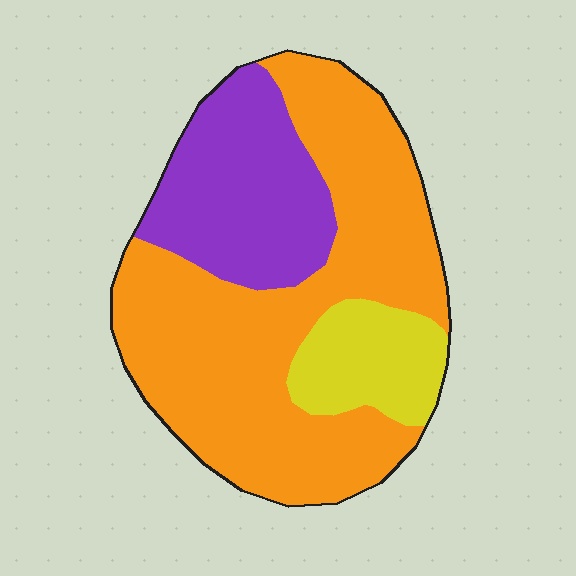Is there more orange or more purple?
Orange.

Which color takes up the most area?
Orange, at roughly 60%.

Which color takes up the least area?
Yellow, at roughly 15%.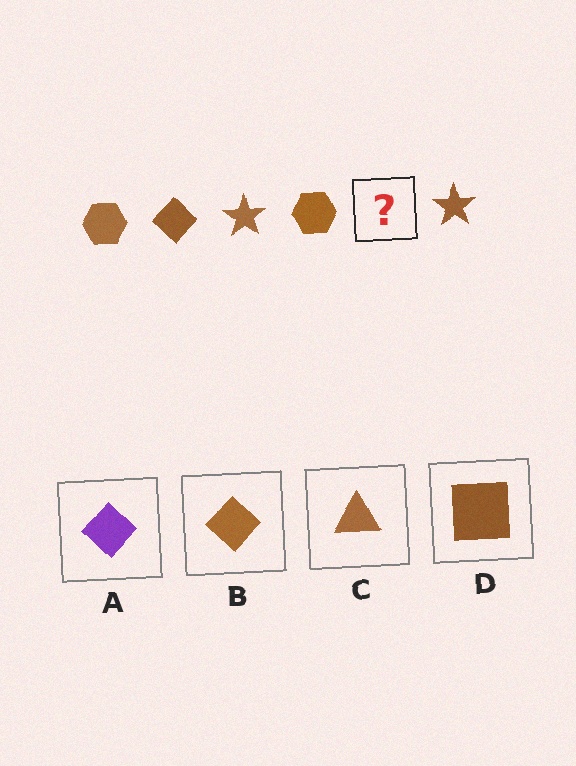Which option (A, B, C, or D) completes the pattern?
B.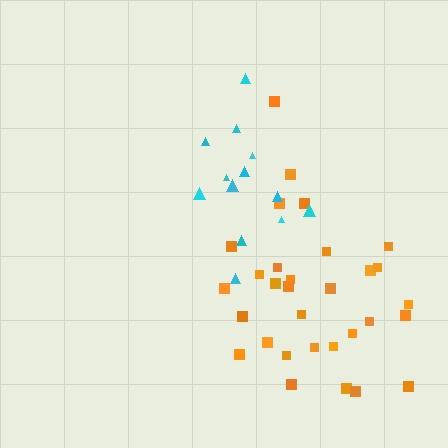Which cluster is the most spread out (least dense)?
Orange.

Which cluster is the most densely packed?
Cyan.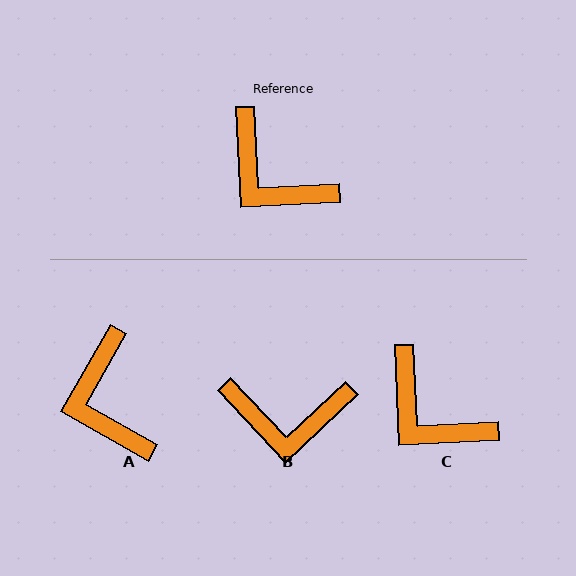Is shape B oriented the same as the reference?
No, it is off by about 41 degrees.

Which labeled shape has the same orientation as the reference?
C.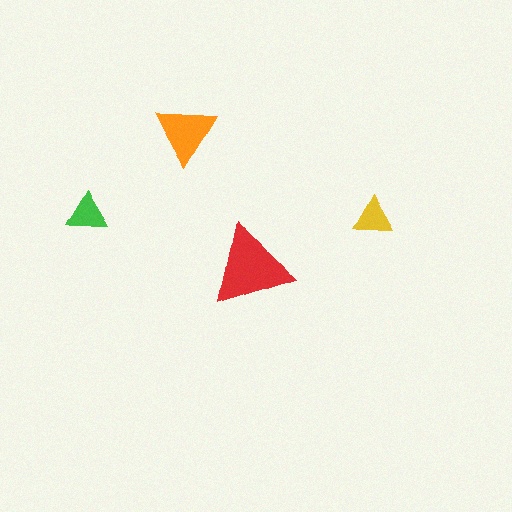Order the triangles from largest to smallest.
the red one, the orange one, the green one, the yellow one.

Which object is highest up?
The orange triangle is topmost.